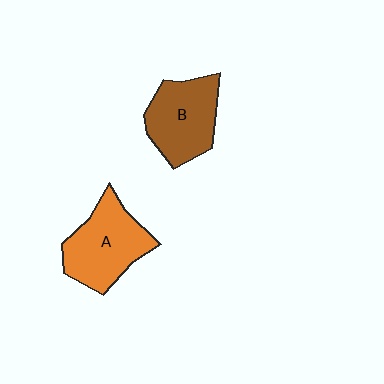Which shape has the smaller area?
Shape B (brown).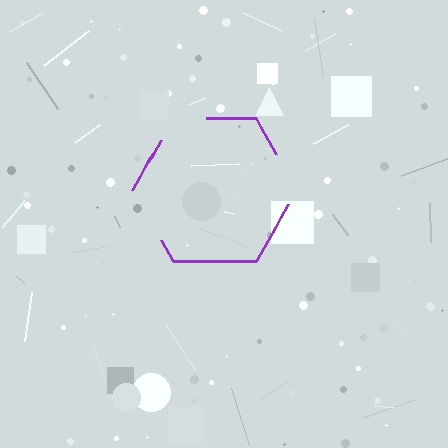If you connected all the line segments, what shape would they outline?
They would outline a hexagon.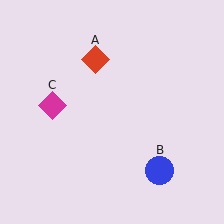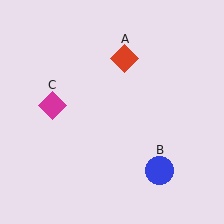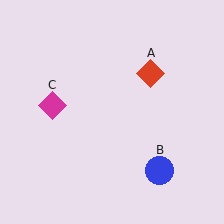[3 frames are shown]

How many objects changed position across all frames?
1 object changed position: red diamond (object A).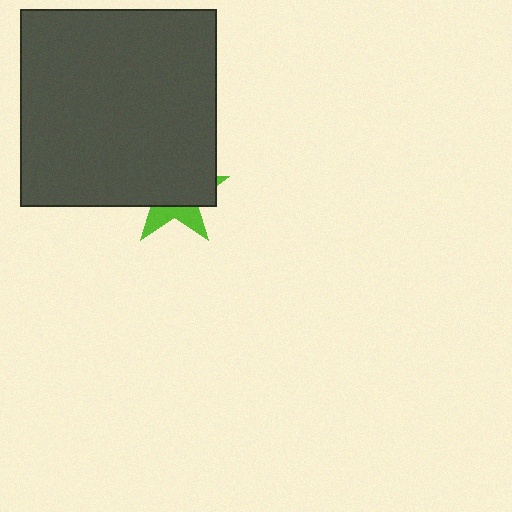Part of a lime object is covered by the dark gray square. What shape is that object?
It is a star.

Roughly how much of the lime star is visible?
A small part of it is visible (roughly 31%).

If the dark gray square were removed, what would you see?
You would see the complete lime star.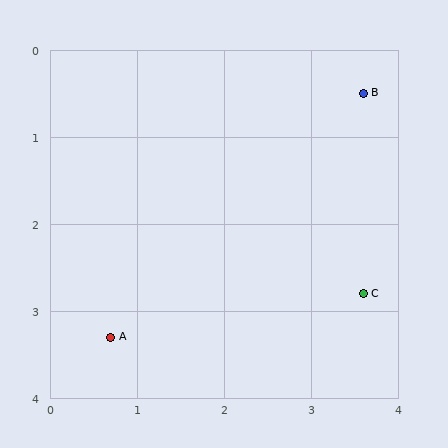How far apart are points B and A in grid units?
Points B and A are about 4.0 grid units apart.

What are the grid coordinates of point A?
Point A is at approximately (0.7, 3.3).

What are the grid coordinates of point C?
Point C is at approximately (3.6, 2.8).